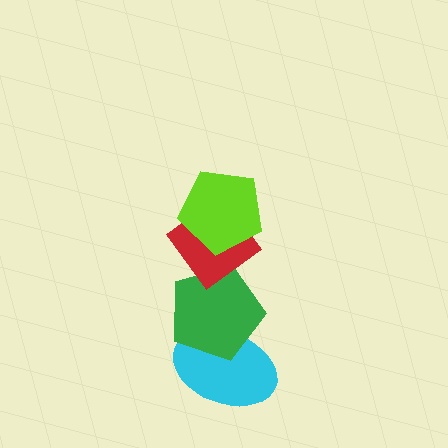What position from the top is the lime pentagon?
The lime pentagon is 1st from the top.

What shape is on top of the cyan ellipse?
The green pentagon is on top of the cyan ellipse.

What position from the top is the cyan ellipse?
The cyan ellipse is 4th from the top.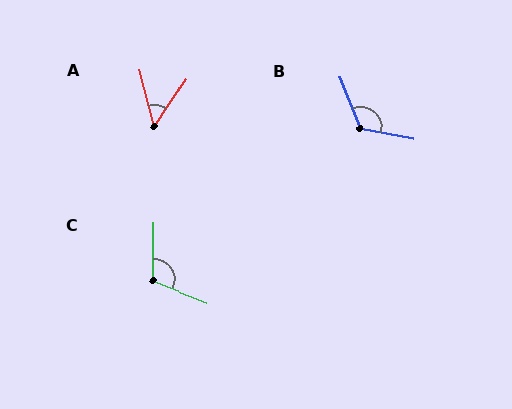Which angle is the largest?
B, at approximately 123 degrees.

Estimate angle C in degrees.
Approximately 110 degrees.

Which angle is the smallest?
A, at approximately 49 degrees.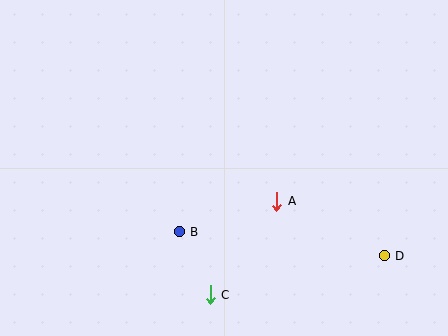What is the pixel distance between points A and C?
The distance between A and C is 115 pixels.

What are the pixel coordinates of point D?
Point D is at (384, 256).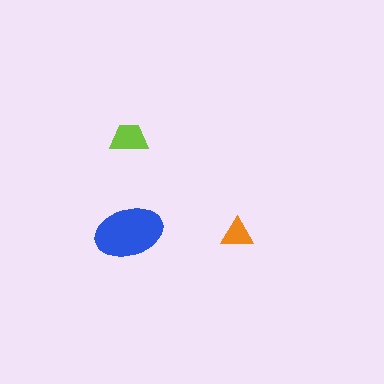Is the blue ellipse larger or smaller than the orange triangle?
Larger.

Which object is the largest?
The blue ellipse.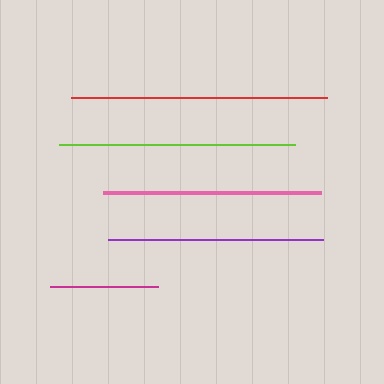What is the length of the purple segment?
The purple segment is approximately 215 pixels long.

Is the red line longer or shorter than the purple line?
The red line is longer than the purple line.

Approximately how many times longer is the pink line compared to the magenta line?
The pink line is approximately 2.0 times the length of the magenta line.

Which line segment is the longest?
The red line is the longest at approximately 256 pixels.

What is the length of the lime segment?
The lime segment is approximately 235 pixels long.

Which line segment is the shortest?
The magenta line is the shortest at approximately 108 pixels.